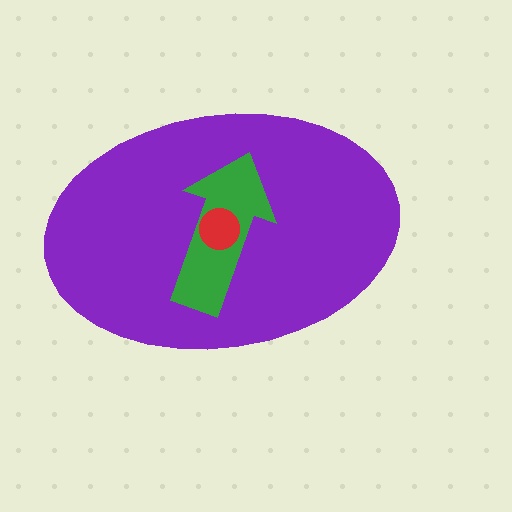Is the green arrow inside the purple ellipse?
Yes.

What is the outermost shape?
The purple ellipse.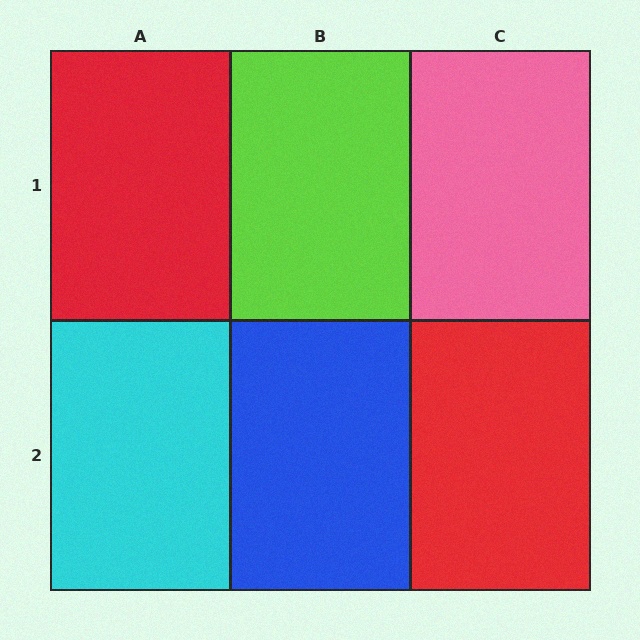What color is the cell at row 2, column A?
Cyan.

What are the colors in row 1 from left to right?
Red, lime, pink.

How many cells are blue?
1 cell is blue.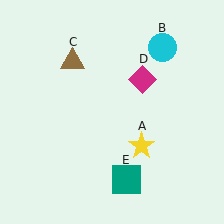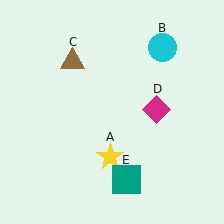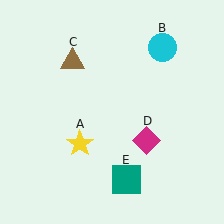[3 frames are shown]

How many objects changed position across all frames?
2 objects changed position: yellow star (object A), magenta diamond (object D).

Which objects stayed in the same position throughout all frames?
Cyan circle (object B) and brown triangle (object C) and teal square (object E) remained stationary.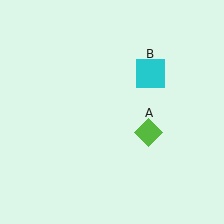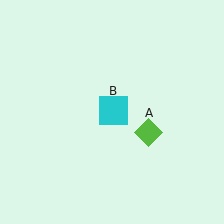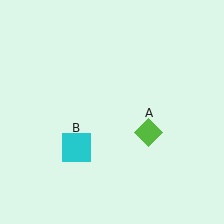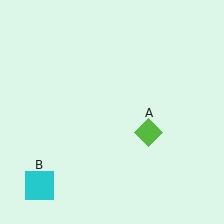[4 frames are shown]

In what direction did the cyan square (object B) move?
The cyan square (object B) moved down and to the left.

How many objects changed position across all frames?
1 object changed position: cyan square (object B).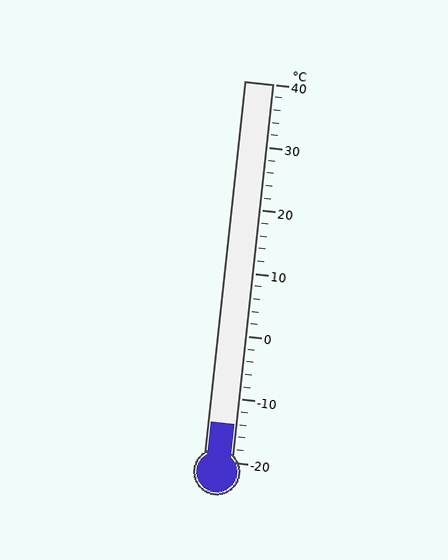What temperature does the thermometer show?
The thermometer shows approximately -14°C.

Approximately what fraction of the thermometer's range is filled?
The thermometer is filled to approximately 10% of its range.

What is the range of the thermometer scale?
The thermometer scale ranges from -20°C to 40°C.